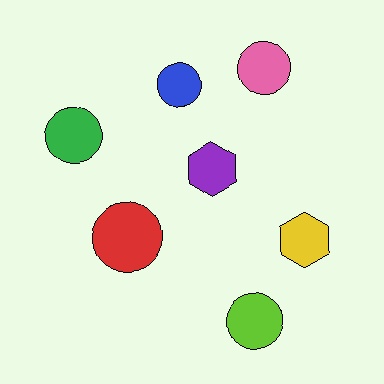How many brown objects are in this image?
There are no brown objects.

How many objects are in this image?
There are 7 objects.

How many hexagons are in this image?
There are 2 hexagons.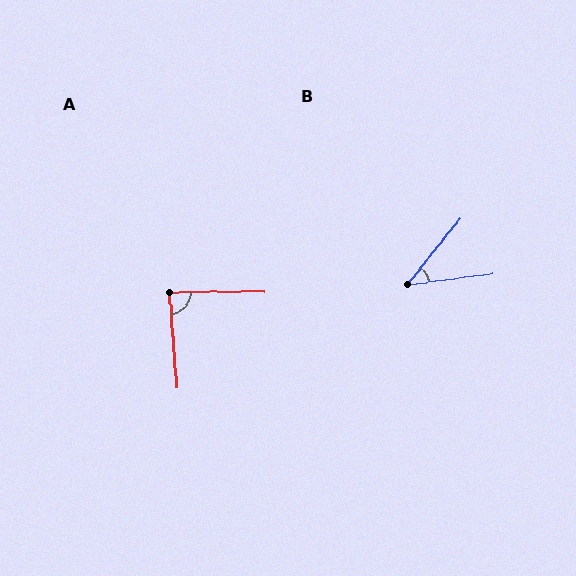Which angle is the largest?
A, at approximately 86 degrees.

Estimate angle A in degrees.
Approximately 86 degrees.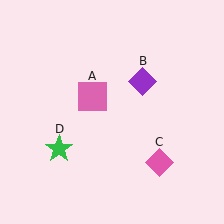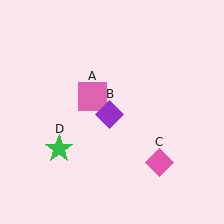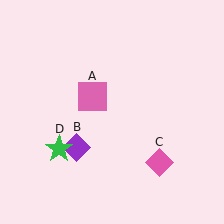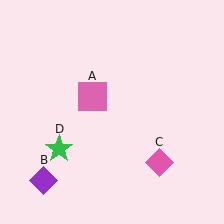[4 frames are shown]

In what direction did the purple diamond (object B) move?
The purple diamond (object B) moved down and to the left.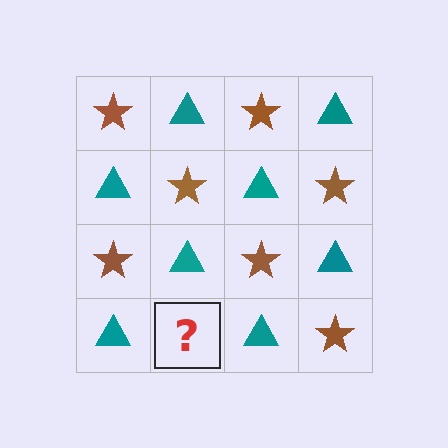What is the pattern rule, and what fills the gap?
The rule is that it alternates brown star and teal triangle in a checkerboard pattern. The gap should be filled with a brown star.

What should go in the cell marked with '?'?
The missing cell should contain a brown star.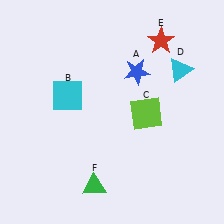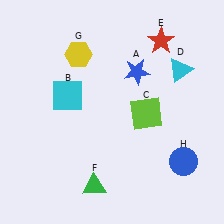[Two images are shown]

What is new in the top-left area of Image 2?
A yellow hexagon (G) was added in the top-left area of Image 2.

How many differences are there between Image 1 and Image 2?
There are 2 differences between the two images.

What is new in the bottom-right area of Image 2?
A blue circle (H) was added in the bottom-right area of Image 2.